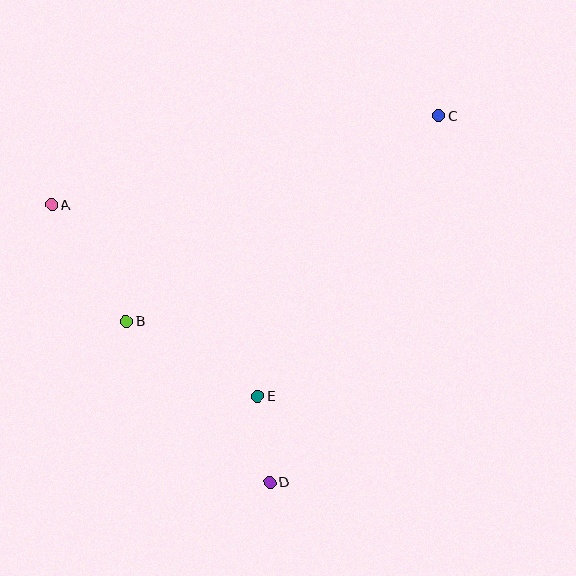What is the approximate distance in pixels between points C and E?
The distance between C and E is approximately 334 pixels.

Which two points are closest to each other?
Points D and E are closest to each other.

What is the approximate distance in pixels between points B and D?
The distance between B and D is approximately 216 pixels.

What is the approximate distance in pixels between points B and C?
The distance between B and C is approximately 374 pixels.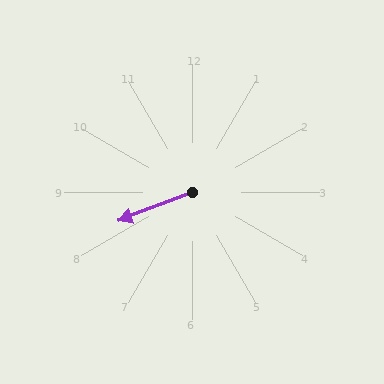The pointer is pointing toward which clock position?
Roughly 8 o'clock.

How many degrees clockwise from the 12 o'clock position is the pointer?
Approximately 249 degrees.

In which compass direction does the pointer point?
West.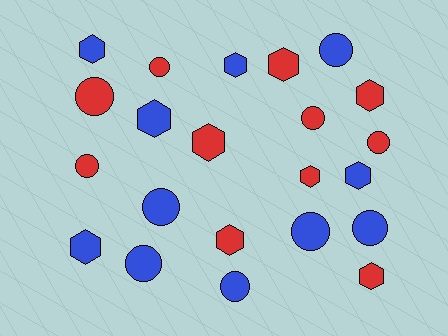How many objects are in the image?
There are 22 objects.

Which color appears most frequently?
Blue, with 11 objects.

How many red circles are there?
There are 5 red circles.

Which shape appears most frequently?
Circle, with 11 objects.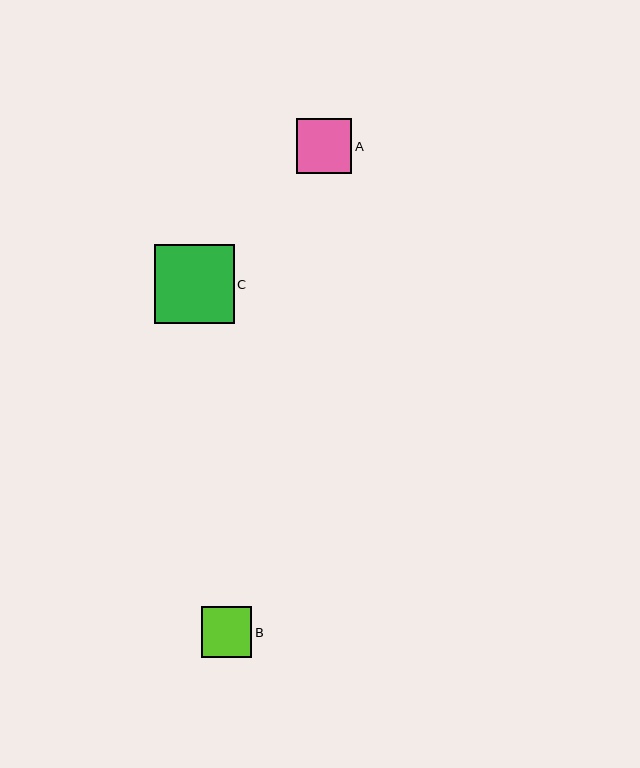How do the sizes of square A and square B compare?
Square A and square B are approximately the same size.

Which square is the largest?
Square C is the largest with a size of approximately 80 pixels.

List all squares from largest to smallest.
From largest to smallest: C, A, B.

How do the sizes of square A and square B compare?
Square A and square B are approximately the same size.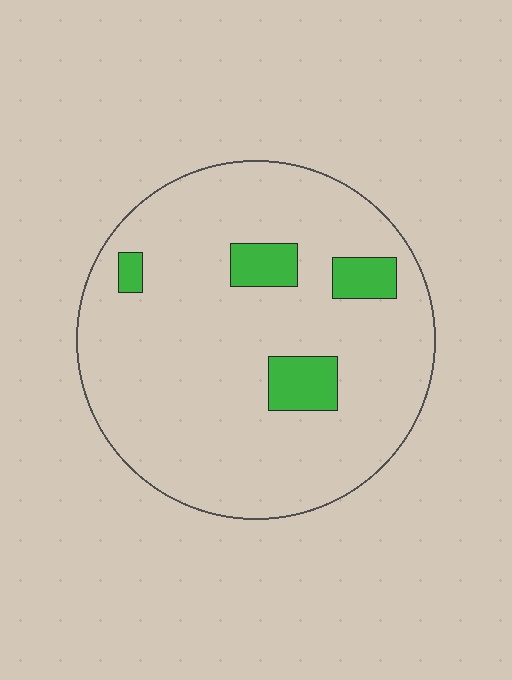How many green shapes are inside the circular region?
4.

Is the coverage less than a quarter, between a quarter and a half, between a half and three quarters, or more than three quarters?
Less than a quarter.